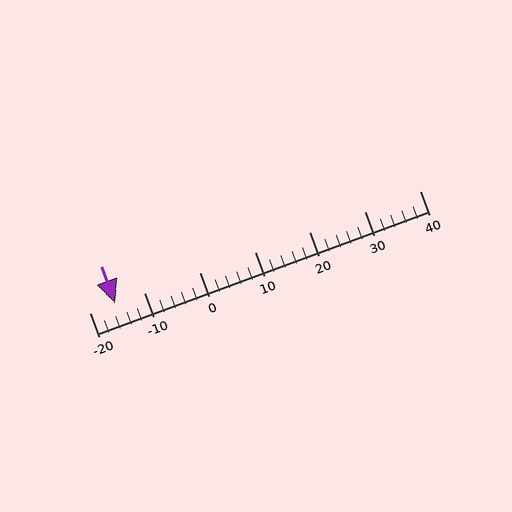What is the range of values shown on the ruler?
The ruler shows values from -20 to 40.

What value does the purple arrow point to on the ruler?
The purple arrow points to approximately -15.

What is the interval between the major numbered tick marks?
The major tick marks are spaced 10 units apart.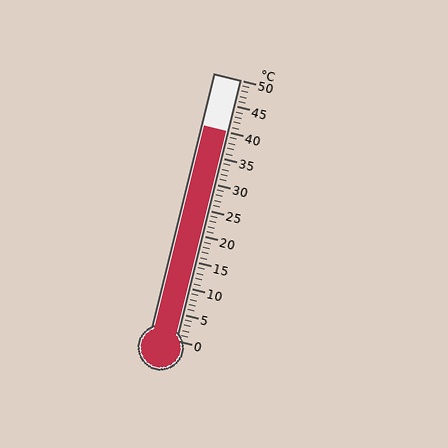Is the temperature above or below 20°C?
The temperature is above 20°C.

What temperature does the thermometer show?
The thermometer shows approximately 40°C.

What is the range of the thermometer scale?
The thermometer scale ranges from 0°C to 50°C.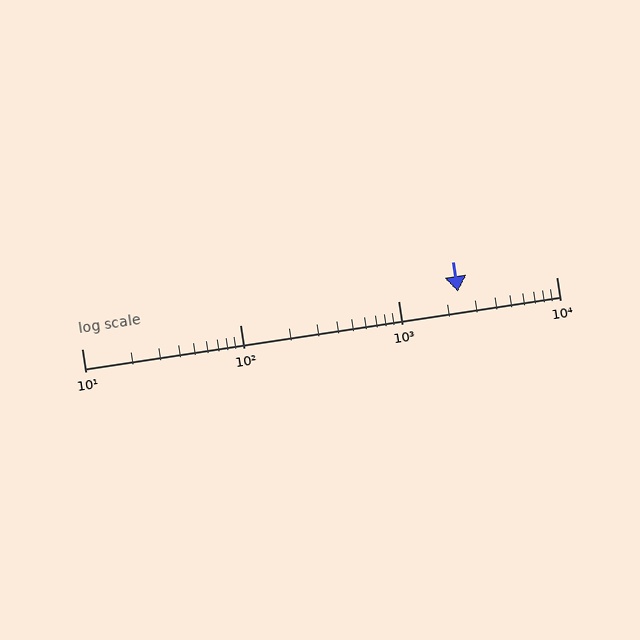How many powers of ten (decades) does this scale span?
The scale spans 3 decades, from 10 to 10000.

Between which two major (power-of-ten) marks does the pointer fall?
The pointer is between 1000 and 10000.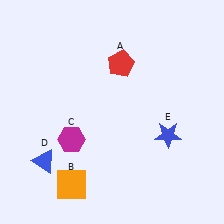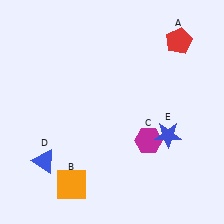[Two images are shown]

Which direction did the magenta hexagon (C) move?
The magenta hexagon (C) moved right.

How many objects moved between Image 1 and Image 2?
2 objects moved between the two images.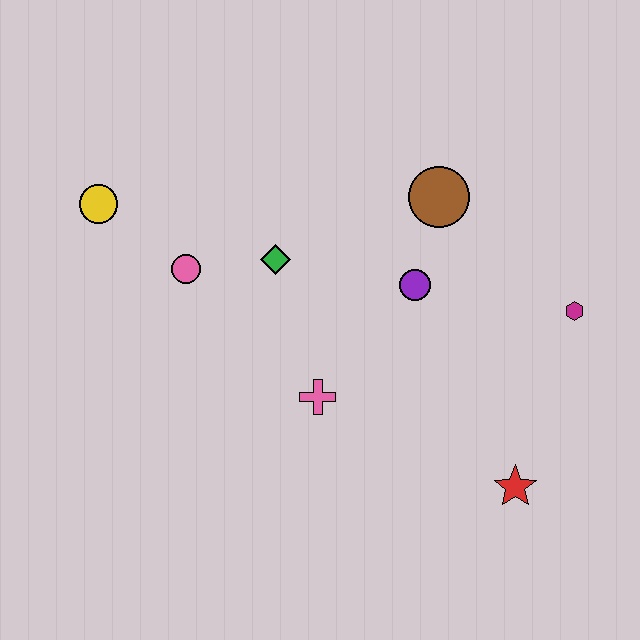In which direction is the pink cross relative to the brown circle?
The pink cross is below the brown circle.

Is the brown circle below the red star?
No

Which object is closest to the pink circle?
The green diamond is closest to the pink circle.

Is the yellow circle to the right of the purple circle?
No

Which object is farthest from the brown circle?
The yellow circle is farthest from the brown circle.